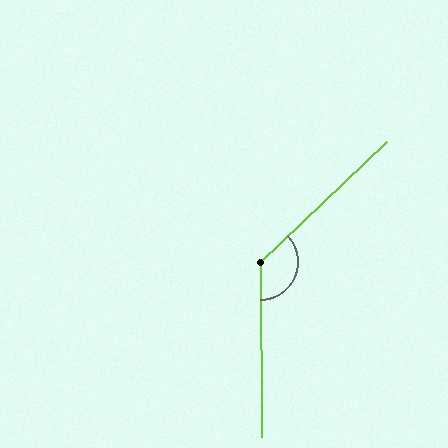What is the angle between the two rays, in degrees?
Approximately 133 degrees.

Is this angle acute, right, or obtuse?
It is obtuse.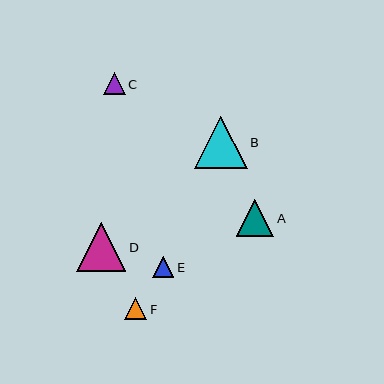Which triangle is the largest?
Triangle B is the largest with a size of approximately 52 pixels.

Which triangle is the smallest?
Triangle E is the smallest with a size of approximately 21 pixels.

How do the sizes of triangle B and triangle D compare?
Triangle B and triangle D are approximately the same size.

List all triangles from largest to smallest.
From largest to smallest: B, D, A, F, C, E.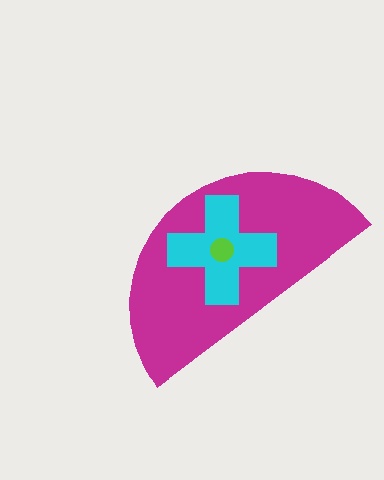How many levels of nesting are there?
3.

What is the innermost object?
The lime circle.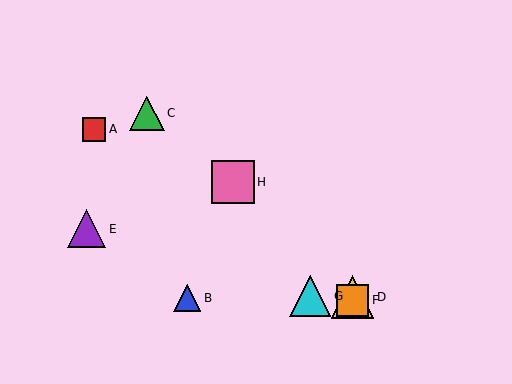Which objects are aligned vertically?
Objects D, F are aligned vertically.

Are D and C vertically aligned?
No, D is at x≈353 and C is at x≈147.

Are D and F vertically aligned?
Yes, both are at x≈353.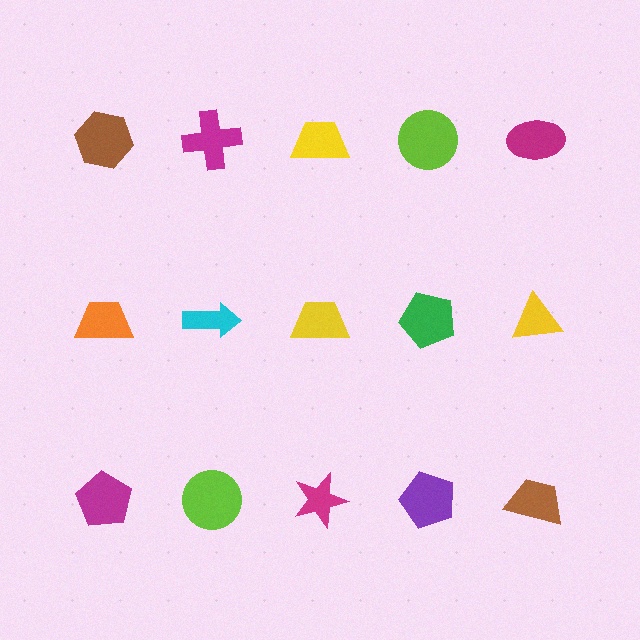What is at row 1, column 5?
A magenta ellipse.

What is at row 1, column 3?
A yellow trapezoid.